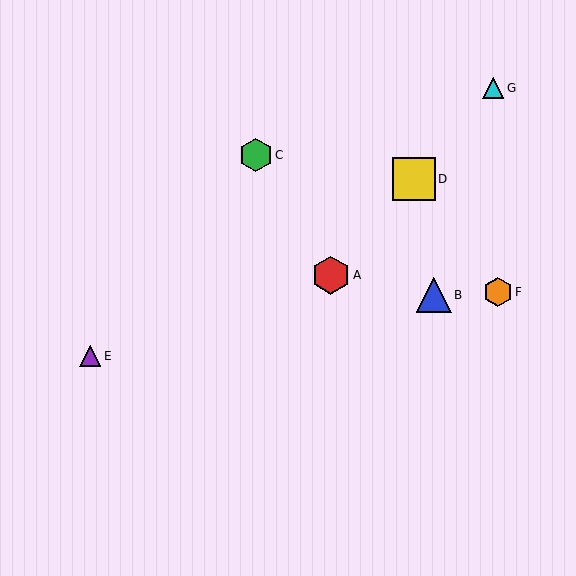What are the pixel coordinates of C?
Object C is at (256, 155).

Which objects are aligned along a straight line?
Objects A, D, G are aligned along a straight line.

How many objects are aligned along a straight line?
3 objects (A, D, G) are aligned along a straight line.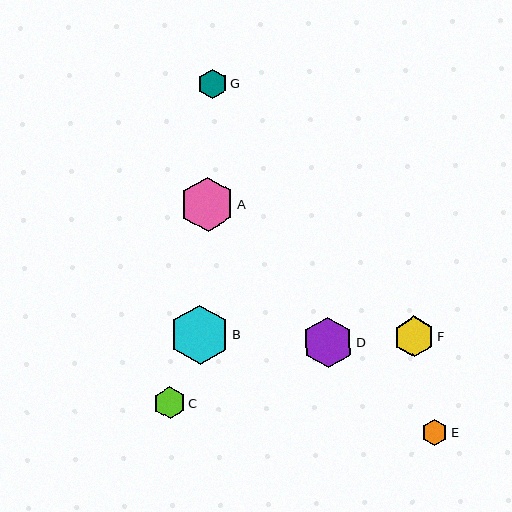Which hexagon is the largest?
Hexagon B is the largest with a size of approximately 59 pixels.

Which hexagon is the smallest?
Hexagon E is the smallest with a size of approximately 26 pixels.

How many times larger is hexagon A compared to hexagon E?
Hexagon A is approximately 2.1 times the size of hexagon E.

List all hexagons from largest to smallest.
From largest to smallest: B, A, D, F, C, G, E.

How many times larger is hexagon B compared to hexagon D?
Hexagon B is approximately 1.2 times the size of hexagon D.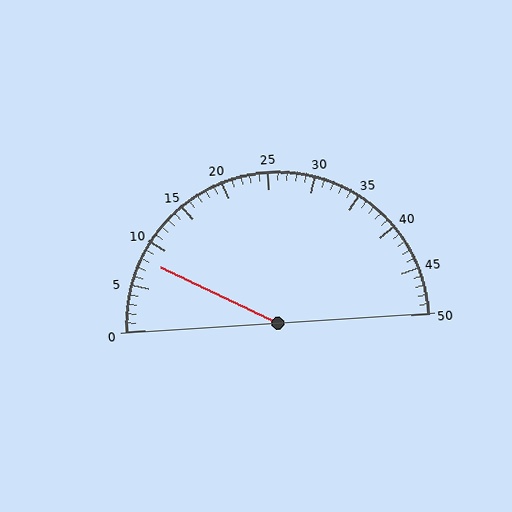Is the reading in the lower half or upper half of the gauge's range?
The reading is in the lower half of the range (0 to 50).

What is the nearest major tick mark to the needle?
The nearest major tick mark is 10.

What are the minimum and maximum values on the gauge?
The gauge ranges from 0 to 50.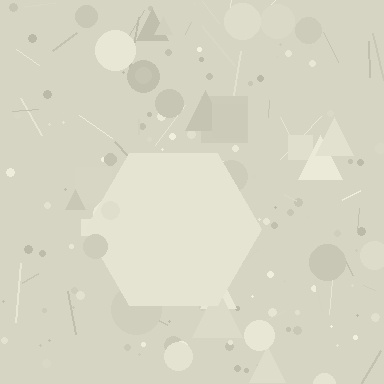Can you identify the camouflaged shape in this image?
The camouflaged shape is a hexagon.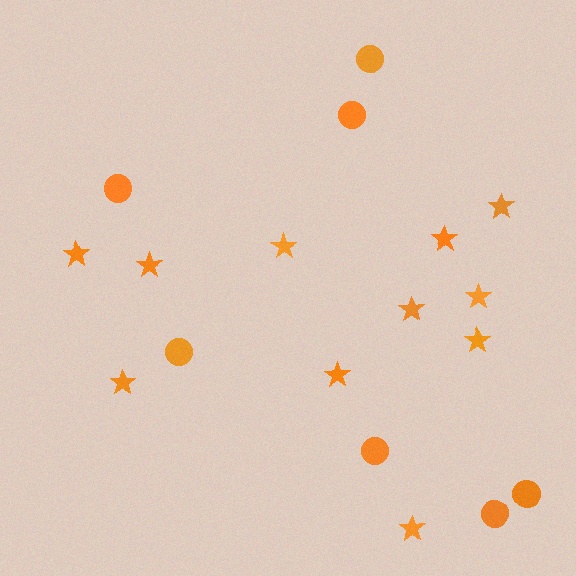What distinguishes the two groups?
There are 2 groups: one group of stars (11) and one group of circles (7).